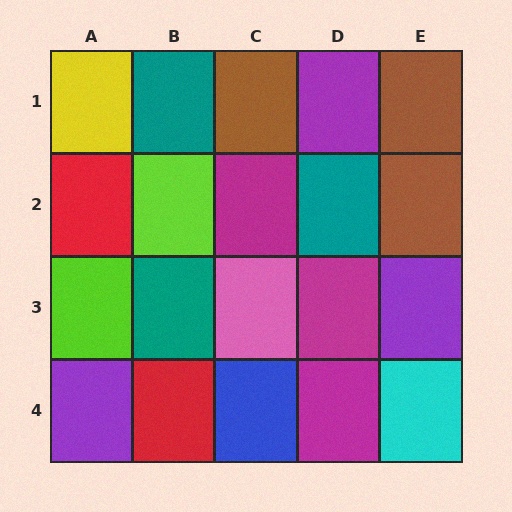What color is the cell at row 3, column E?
Purple.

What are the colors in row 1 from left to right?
Yellow, teal, brown, purple, brown.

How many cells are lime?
2 cells are lime.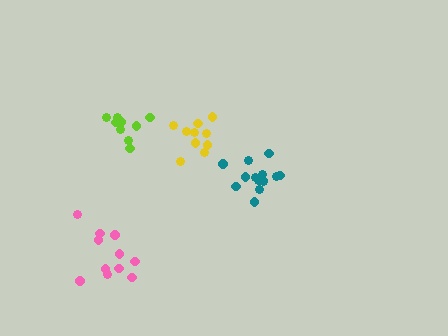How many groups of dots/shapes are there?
There are 4 groups.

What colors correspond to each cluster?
The clusters are colored: teal, yellow, lime, pink.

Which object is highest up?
The lime cluster is topmost.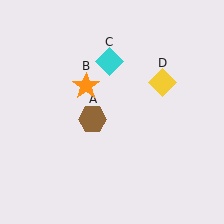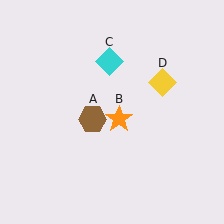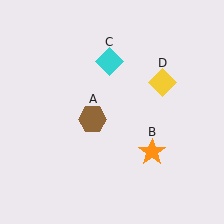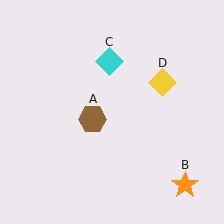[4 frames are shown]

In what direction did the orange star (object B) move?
The orange star (object B) moved down and to the right.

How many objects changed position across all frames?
1 object changed position: orange star (object B).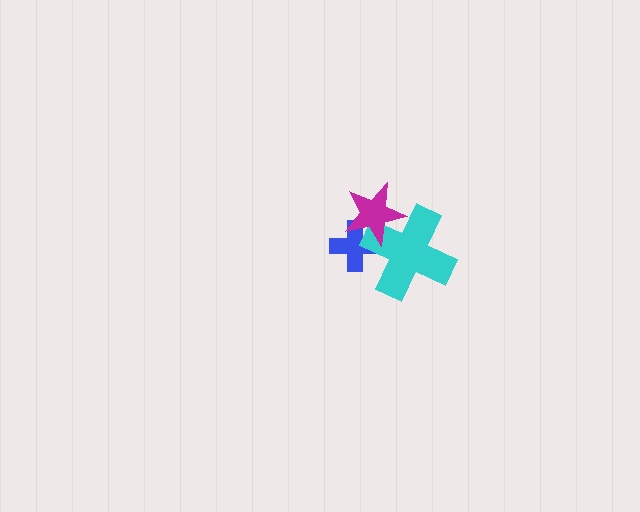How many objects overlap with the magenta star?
2 objects overlap with the magenta star.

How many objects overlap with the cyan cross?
2 objects overlap with the cyan cross.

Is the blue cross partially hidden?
Yes, it is partially covered by another shape.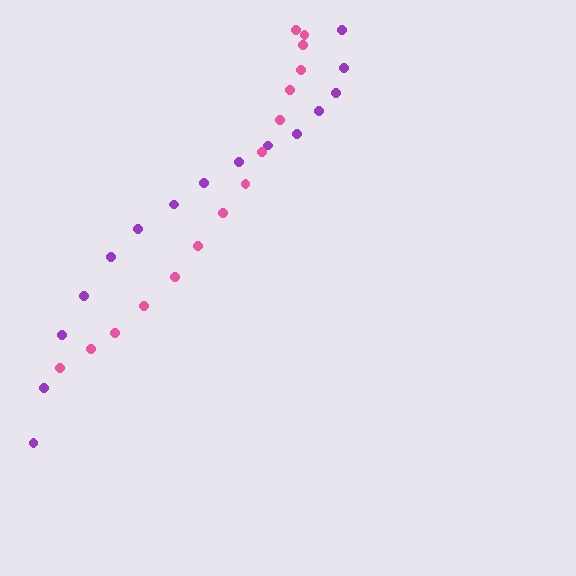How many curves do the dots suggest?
There are 2 distinct paths.